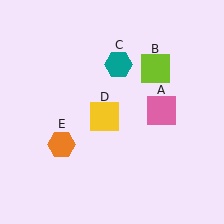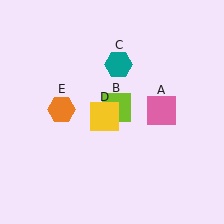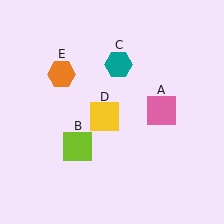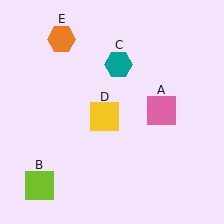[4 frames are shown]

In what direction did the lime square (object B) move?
The lime square (object B) moved down and to the left.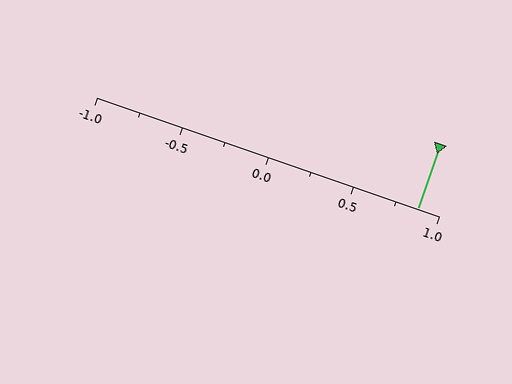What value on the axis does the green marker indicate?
The marker indicates approximately 0.88.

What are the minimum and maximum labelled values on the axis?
The axis runs from -1.0 to 1.0.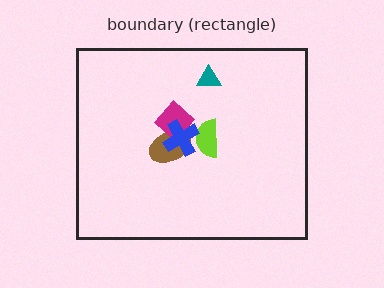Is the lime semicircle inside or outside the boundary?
Inside.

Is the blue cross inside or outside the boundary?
Inside.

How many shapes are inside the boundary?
5 inside, 0 outside.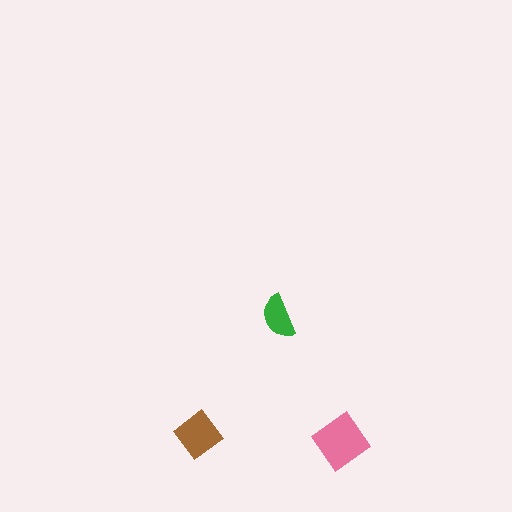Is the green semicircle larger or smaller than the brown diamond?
Smaller.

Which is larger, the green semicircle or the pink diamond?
The pink diamond.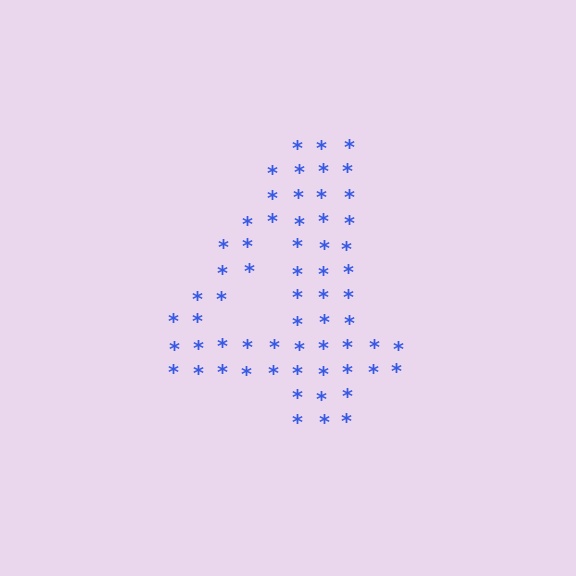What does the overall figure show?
The overall figure shows the digit 4.